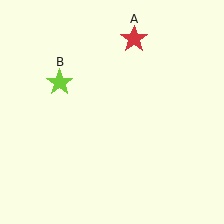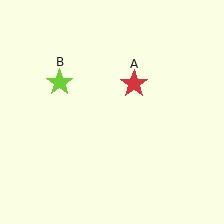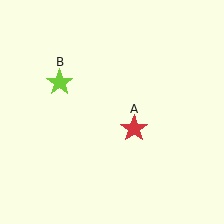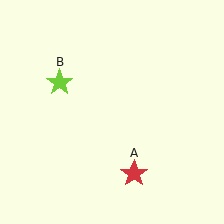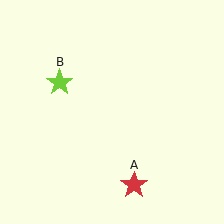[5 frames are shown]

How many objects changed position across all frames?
1 object changed position: red star (object A).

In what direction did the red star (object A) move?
The red star (object A) moved down.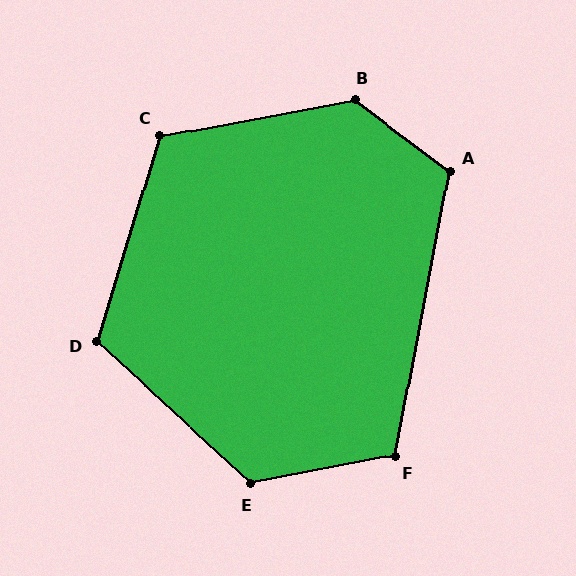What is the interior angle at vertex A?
Approximately 116 degrees (obtuse).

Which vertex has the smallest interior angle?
F, at approximately 112 degrees.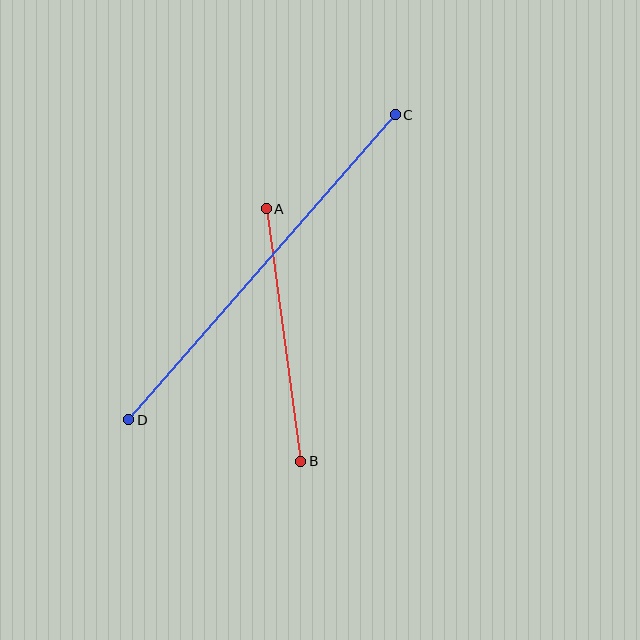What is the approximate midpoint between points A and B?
The midpoint is at approximately (284, 335) pixels.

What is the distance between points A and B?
The distance is approximately 255 pixels.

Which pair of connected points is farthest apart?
Points C and D are farthest apart.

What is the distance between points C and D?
The distance is approximately 405 pixels.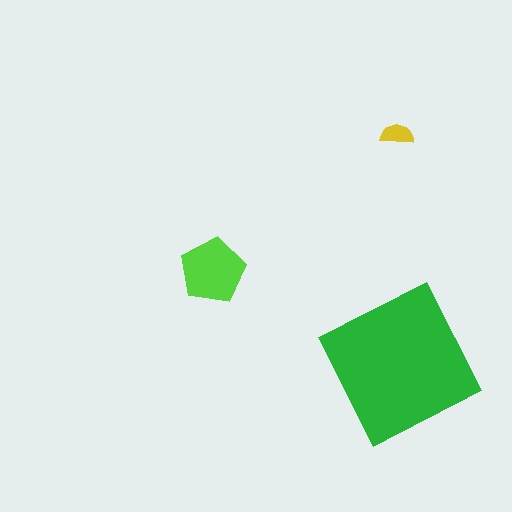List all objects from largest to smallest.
The green square, the lime pentagon, the yellow semicircle.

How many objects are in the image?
There are 3 objects in the image.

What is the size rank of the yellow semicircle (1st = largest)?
3rd.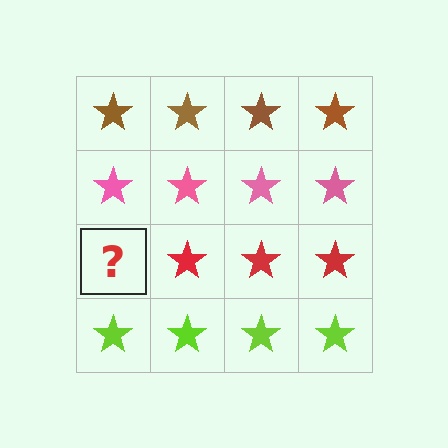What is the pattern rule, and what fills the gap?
The rule is that each row has a consistent color. The gap should be filled with a red star.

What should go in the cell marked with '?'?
The missing cell should contain a red star.